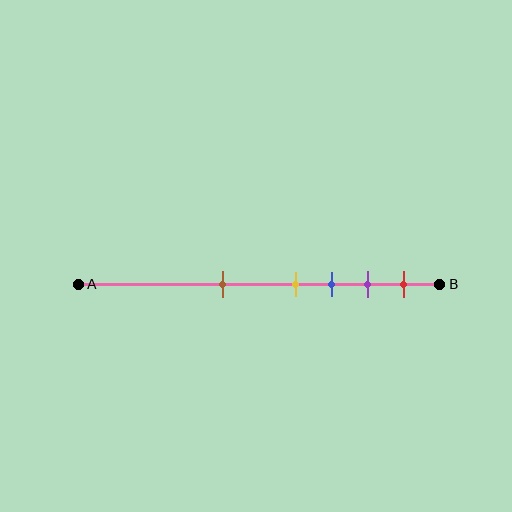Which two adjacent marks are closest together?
The yellow and blue marks are the closest adjacent pair.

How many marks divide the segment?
There are 5 marks dividing the segment.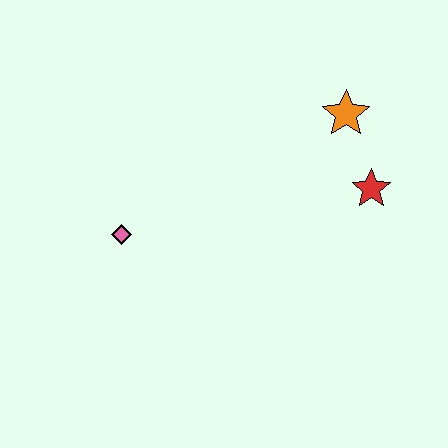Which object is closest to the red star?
The orange star is closest to the red star.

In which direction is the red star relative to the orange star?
The red star is below the orange star.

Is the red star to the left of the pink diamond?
No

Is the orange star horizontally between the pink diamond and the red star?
Yes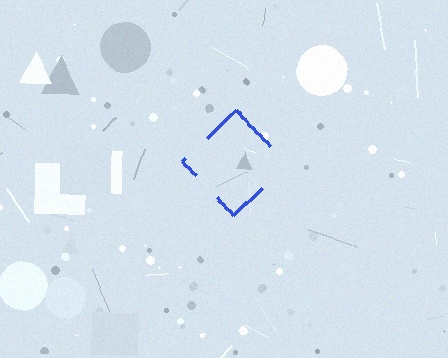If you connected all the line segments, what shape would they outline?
They would outline a diamond.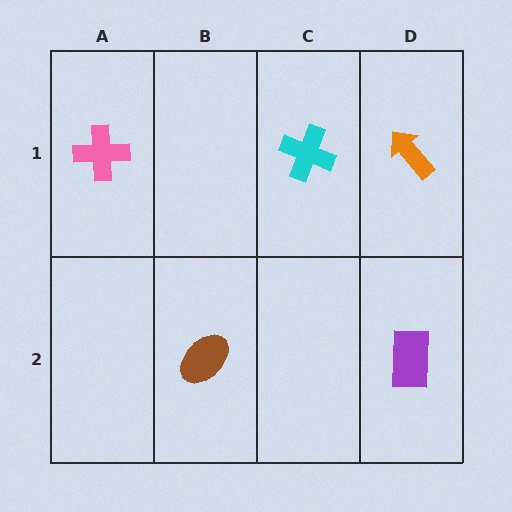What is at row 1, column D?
An orange arrow.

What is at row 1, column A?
A pink cross.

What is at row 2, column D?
A purple rectangle.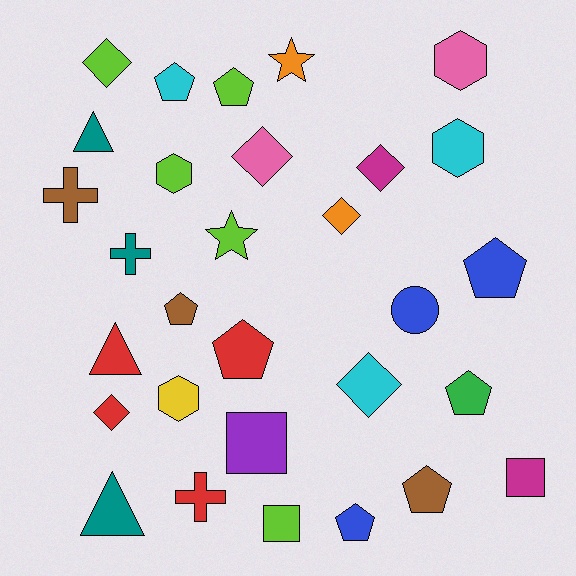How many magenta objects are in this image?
There are 2 magenta objects.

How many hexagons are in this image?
There are 4 hexagons.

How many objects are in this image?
There are 30 objects.